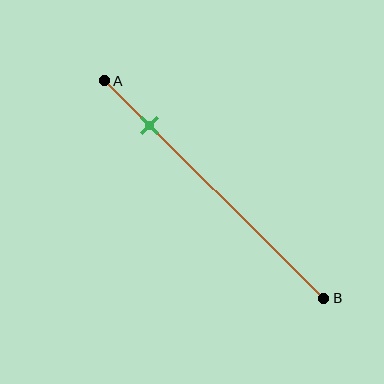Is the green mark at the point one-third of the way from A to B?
No, the mark is at about 20% from A, not at the 33% one-third point.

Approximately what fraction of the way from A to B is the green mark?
The green mark is approximately 20% of the way from A to B.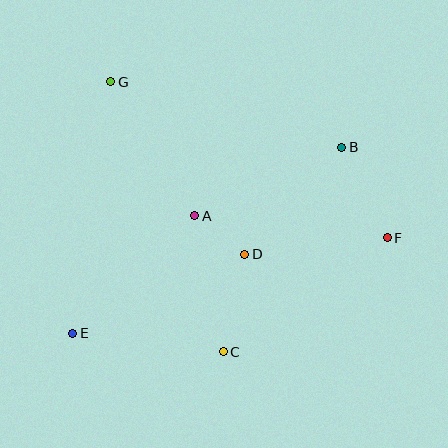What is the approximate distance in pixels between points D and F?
The distance between D and F is approximately 143 pixels.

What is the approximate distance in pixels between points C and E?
The distance between C and E is approximately 151 pixels.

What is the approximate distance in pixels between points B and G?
The distance between B and G is approximately 241 pixels.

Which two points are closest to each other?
Points A and D are closest to each other.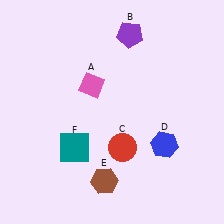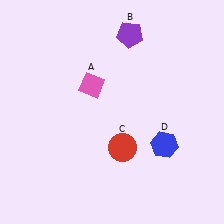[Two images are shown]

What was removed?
The teal square (F), the brown hexagon (E) were removed in Image 2.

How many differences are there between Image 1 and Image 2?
There are 2 differences between the two images.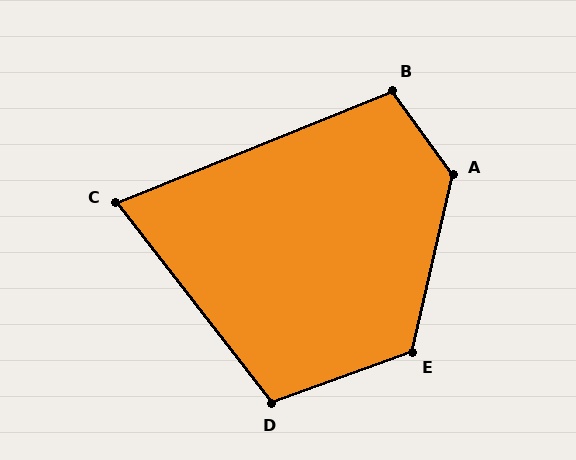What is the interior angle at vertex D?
Approximately 108 degrees (obtuse).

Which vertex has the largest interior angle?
A, at approximately 131 degrees.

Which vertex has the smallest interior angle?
C, at approximately 74 degrees.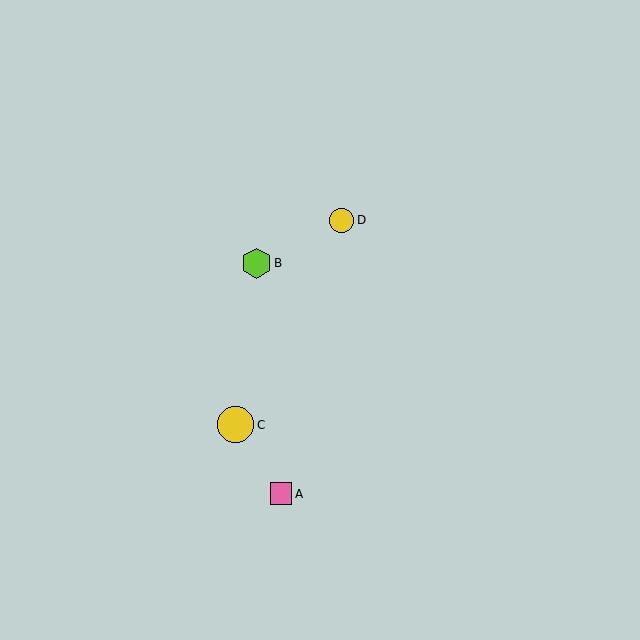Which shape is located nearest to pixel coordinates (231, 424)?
The yellow circle (labeled C) at (236, 425) is nearest to that location.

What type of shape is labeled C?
Shape C is a yellow circle.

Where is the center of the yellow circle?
The center of the yellow circle is at (342, 220).